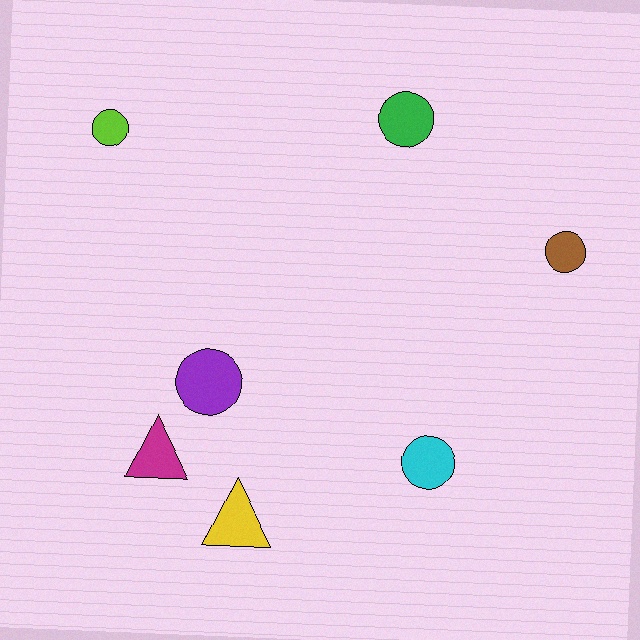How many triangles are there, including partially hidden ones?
There are 2 triangles.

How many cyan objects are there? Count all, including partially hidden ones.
There is 1 cyan object.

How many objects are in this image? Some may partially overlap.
There are 7 objects.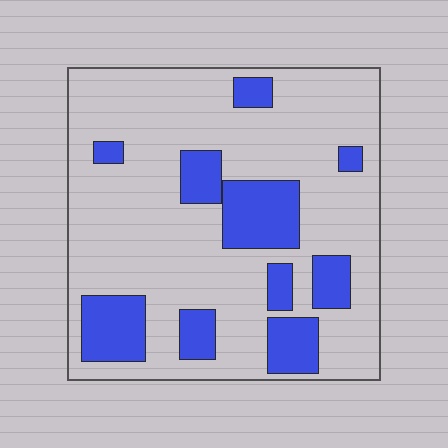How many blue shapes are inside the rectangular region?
10.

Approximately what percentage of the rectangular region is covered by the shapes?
Approximately 25%.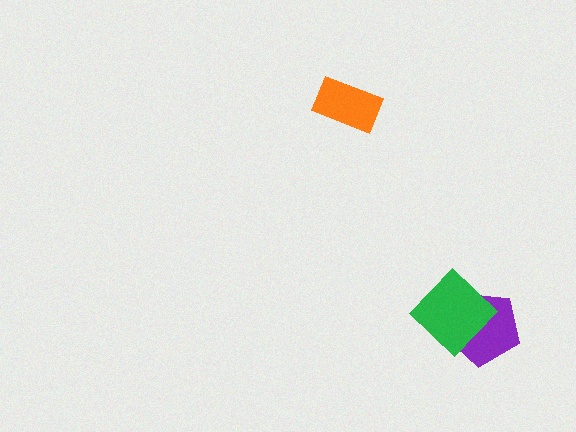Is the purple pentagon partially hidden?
Yes, it is partially covered by another shape.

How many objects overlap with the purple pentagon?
1 object overlaps with the purple pentagon.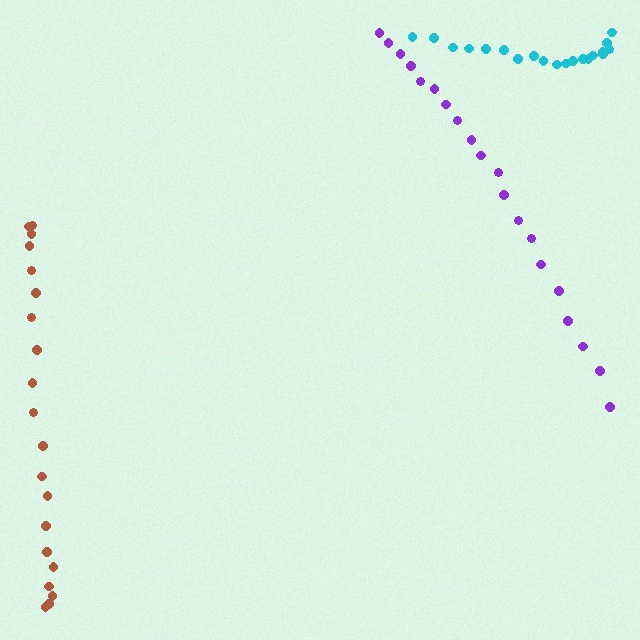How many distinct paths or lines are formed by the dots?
There are 3 distinct paths.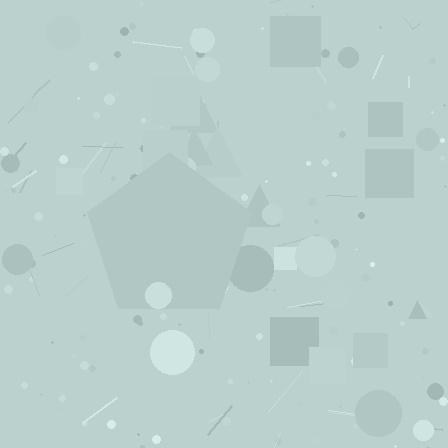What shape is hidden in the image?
A pentagon is hidden in the image.